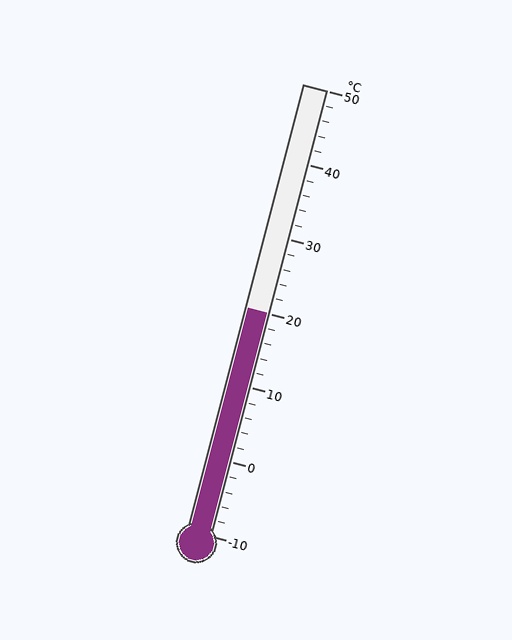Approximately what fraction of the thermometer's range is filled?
The thermometer is filled to approximately 50% of its range.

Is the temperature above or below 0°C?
The temperature is above 0°C.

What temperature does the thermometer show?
The thermometer shows approximately 20°C.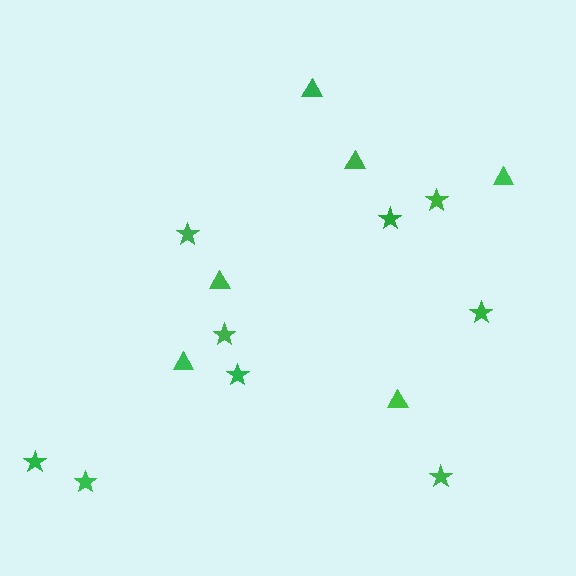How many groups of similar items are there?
There are 2 groups: one group of stars (9) and one group of triangles (6).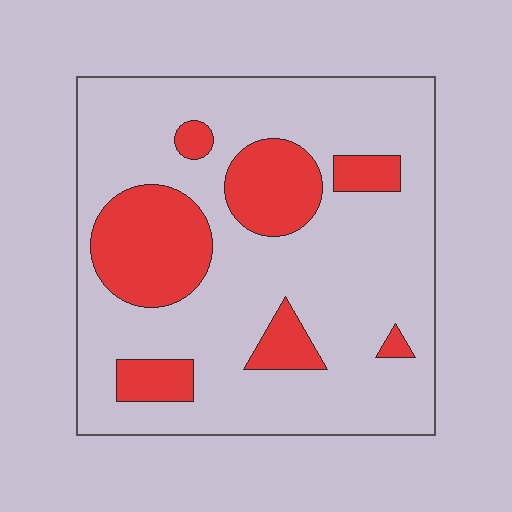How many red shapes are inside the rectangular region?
7.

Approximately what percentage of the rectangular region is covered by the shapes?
Approximately 25%.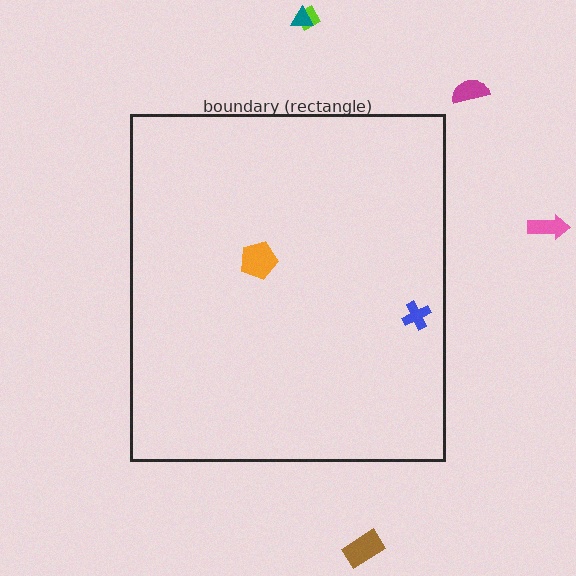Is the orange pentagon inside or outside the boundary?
Inside.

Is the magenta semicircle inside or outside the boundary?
Outside.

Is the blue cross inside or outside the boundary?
Inside.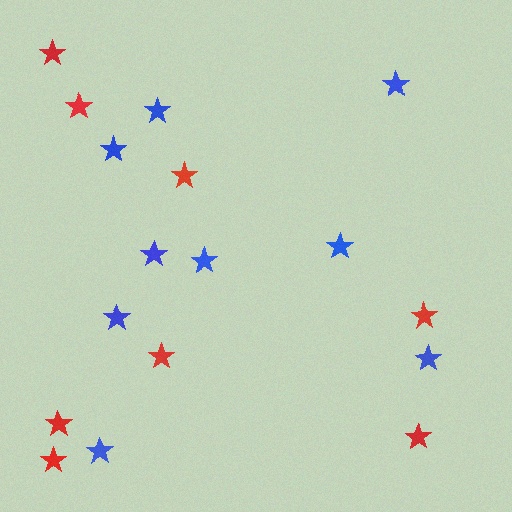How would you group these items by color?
There are 2 groups: one group of blue stars (9) and one group of red stars (8).